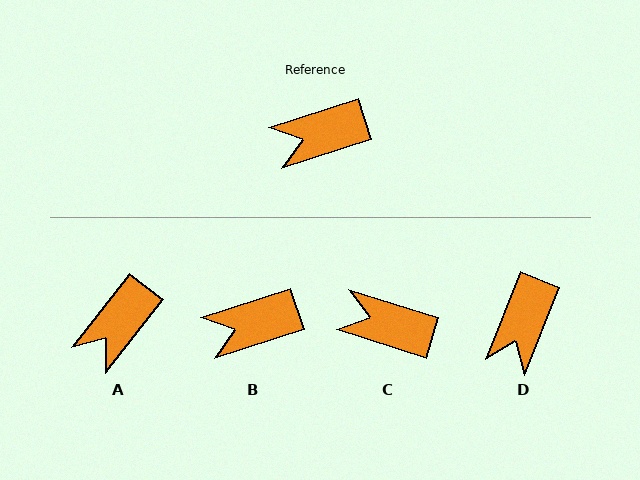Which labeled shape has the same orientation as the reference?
B.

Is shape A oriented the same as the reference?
No, it is off by about 34 degrees.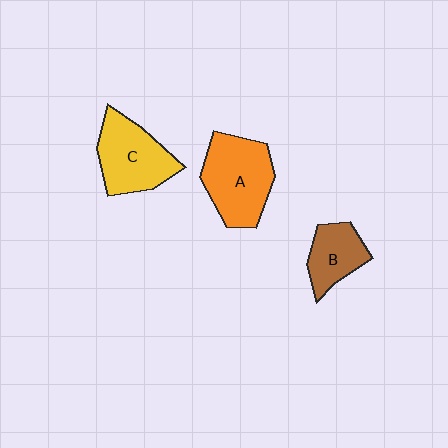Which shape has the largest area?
Shape A (orange).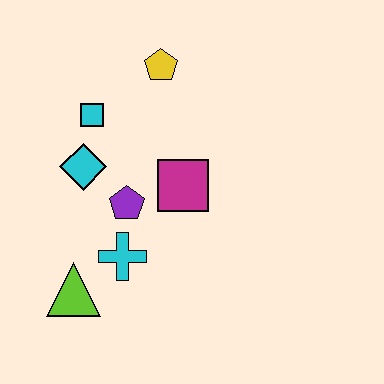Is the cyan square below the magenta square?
No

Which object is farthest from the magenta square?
The lime triangle is farthest from the magenta square.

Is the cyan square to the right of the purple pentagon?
No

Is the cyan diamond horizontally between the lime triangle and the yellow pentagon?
Yes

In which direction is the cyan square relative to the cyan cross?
The cyan square is above the cyan cross.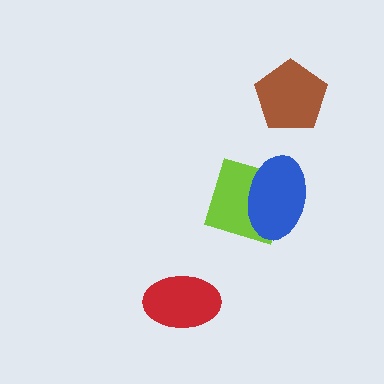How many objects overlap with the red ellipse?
0 objects overlap with the red ellipse.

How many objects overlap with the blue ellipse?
1 object overlaps with the blue ellipse.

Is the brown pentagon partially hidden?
No, no other shape covers it.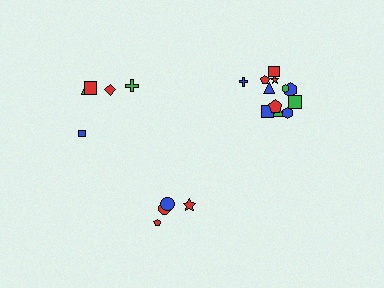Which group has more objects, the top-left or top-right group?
The top-right group.